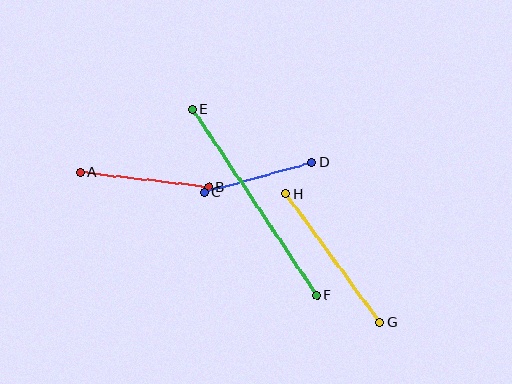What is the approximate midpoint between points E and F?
The midpoint is at approximately (254, 202) pixels.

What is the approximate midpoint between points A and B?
The midpoint is at approximately (145, 180) pixels.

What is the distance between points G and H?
The distance is approximately 159 pixels.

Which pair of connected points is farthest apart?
Points E and F are farthest apart.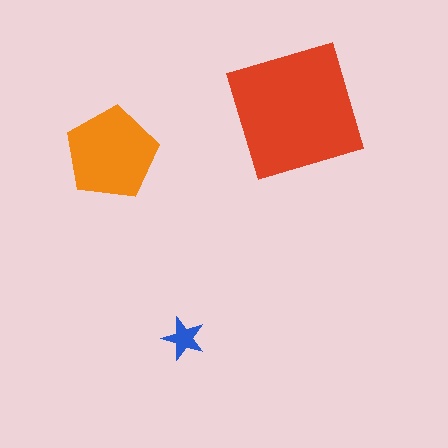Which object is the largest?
The red square.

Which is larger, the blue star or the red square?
The red square.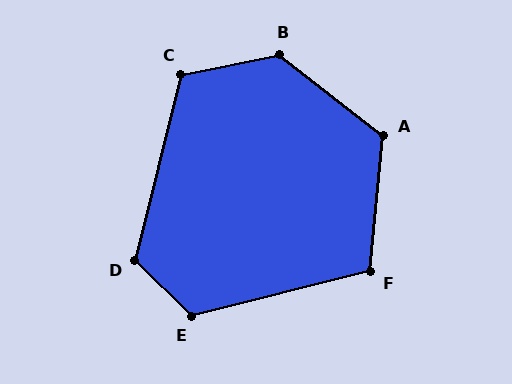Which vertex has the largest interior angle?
B, at approximately 131 degrees.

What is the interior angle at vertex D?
Approximately 120 degrees (obtuse).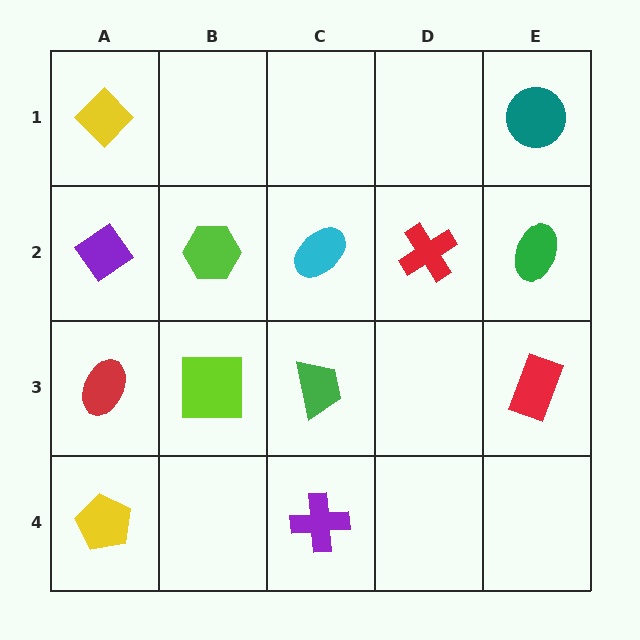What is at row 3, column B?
A lime square.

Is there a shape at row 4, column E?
No, that cell is empty.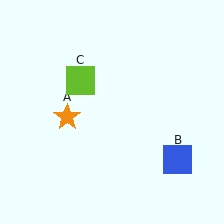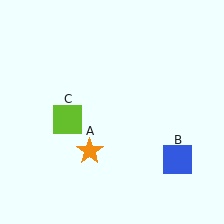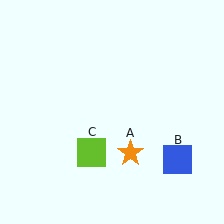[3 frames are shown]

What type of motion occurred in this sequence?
The orange star (object A), lime square (object C) rotated counterclockwise around the center of the scene.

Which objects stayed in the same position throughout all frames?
Blue square (object B) remained stationary.